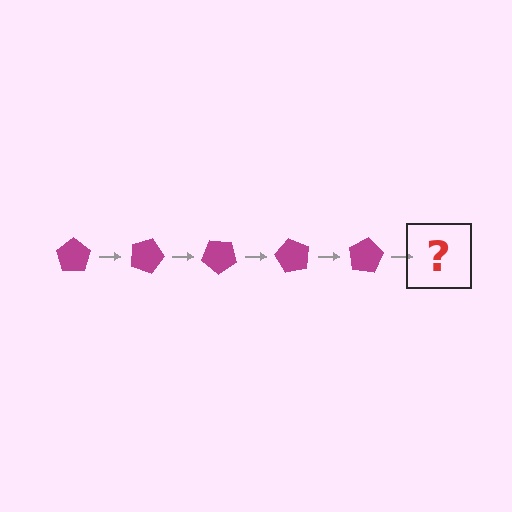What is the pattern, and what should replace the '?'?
The pattern is that the pentagon rotates 20 degrees each step. The '?' should be a magenta pentagon rotated 100 degrees.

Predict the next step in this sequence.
The next step is a magenta pentagon rotated 100 degrees.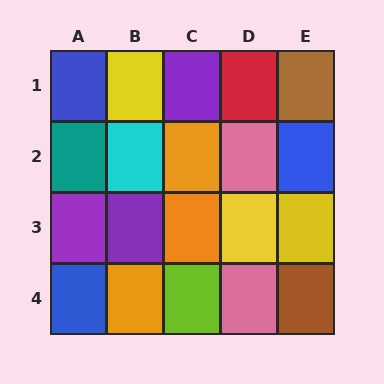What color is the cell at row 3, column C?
Orange.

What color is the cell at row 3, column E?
Yellow.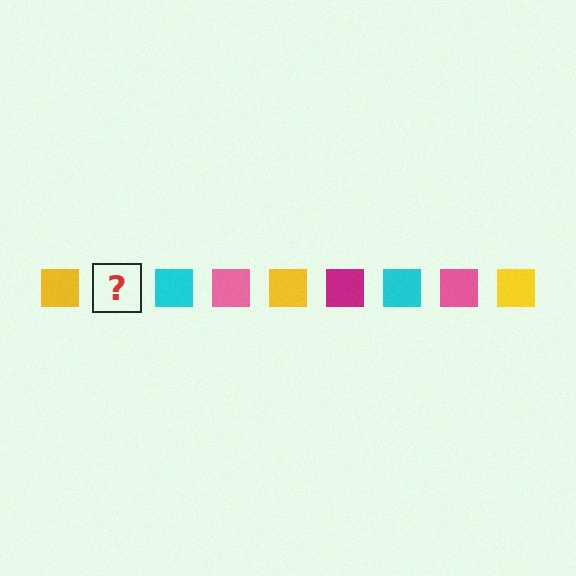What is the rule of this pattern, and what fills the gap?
The rule is that the pattern cycles through yellow, magenta, cyan, pink squares. The gap should be filled with a magenta square.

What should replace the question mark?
The question mark should be replaced with a magenta square.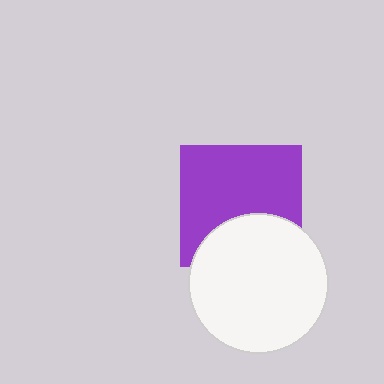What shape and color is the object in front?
The object in front is a white circle.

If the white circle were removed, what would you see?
You would see the complete purple square.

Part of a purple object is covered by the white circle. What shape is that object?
It is a square.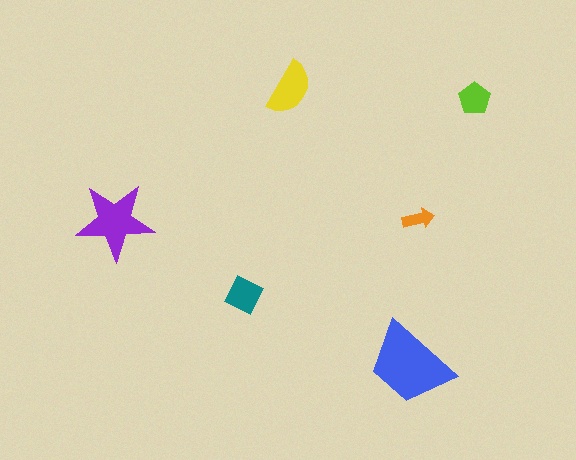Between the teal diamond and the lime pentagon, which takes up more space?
The teal diamond.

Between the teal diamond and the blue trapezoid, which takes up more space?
The blue trapezoid.